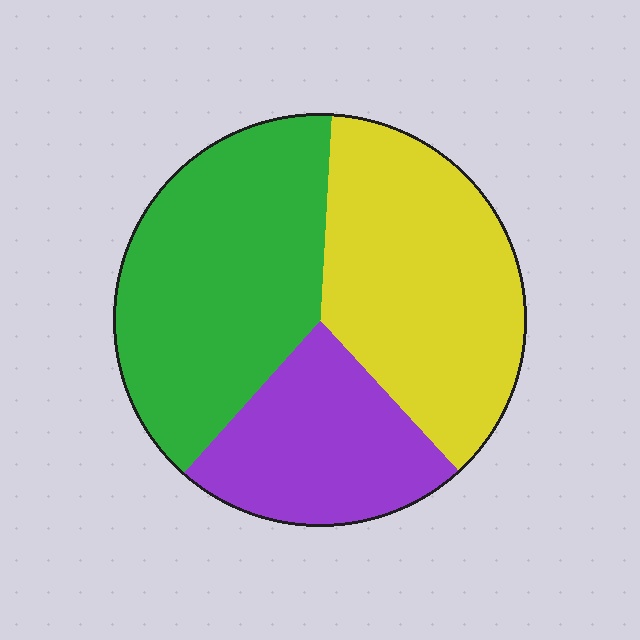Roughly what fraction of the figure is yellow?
Yellow takes up about three eighths (3/8) of the figure.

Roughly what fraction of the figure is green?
Green covers around 40% of the figure.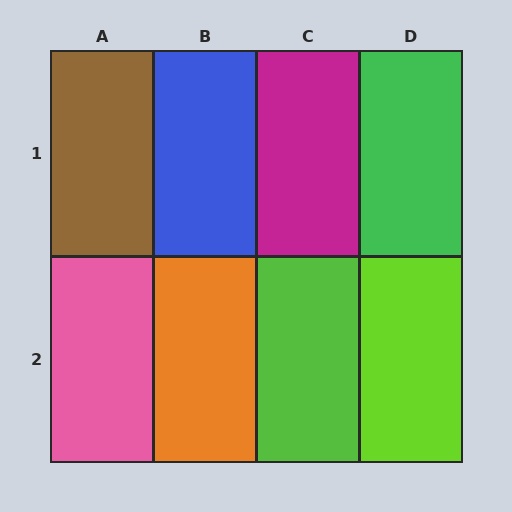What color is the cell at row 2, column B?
Orange.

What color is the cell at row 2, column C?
Lime.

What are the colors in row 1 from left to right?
Brown, blue, magenta, green.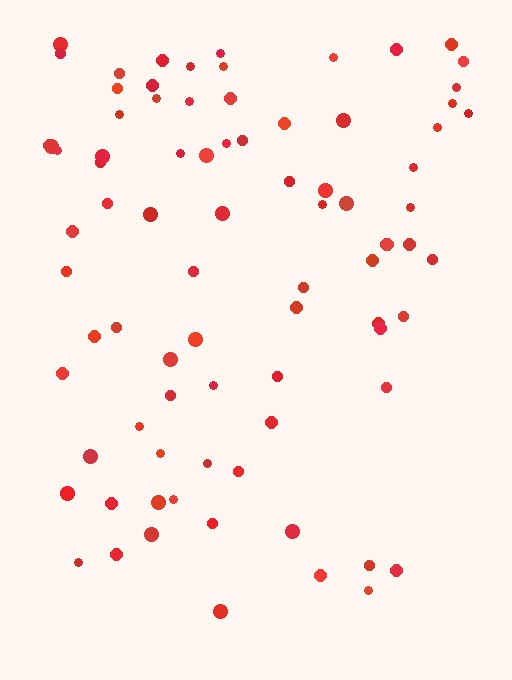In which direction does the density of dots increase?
From bottom to top, with the top side densest.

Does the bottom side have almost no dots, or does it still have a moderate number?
Still a moderate number, just noticeably fewer than the top.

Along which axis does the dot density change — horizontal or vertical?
Vertical.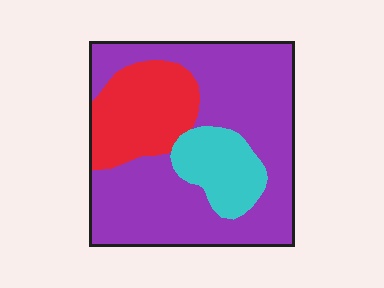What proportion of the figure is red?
Red takes up about one fifth (1/5) of the figure.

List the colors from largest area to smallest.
From largest to smallest: purple, red, cyan.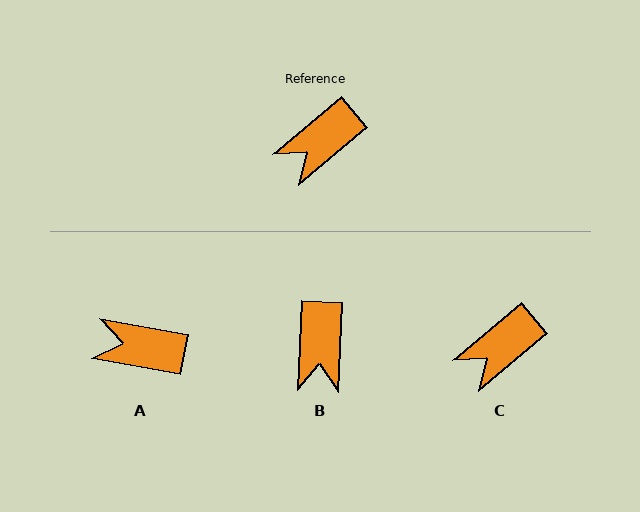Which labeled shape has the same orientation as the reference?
C.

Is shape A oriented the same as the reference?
No, it is off by about 50 degrees.